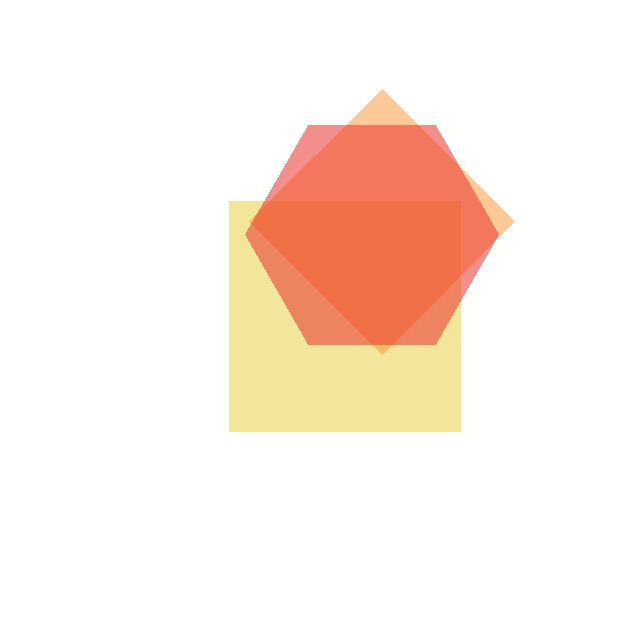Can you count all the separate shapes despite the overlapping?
Yes, there are 3 separate shapes.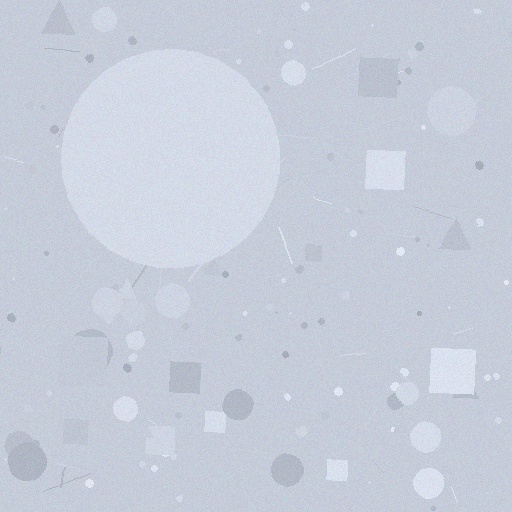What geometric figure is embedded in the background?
A circle is embedded in the background.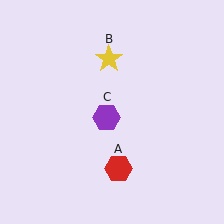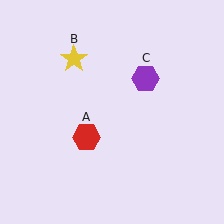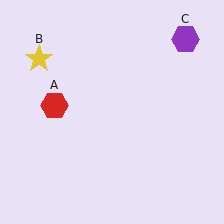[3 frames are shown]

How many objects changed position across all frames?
3 objects changed position: red hexagon (object A), yellow star (object B), purple hexagon (object C).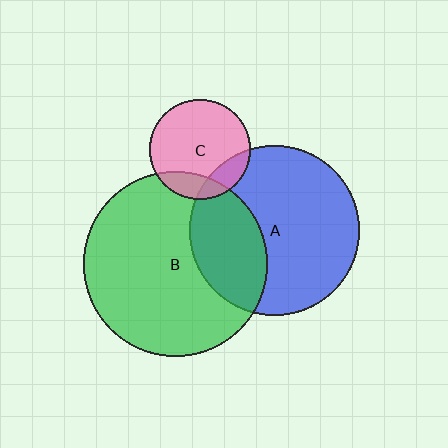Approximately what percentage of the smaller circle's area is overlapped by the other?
Approximately 30%.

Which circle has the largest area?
Circle B (green).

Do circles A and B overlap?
Yes.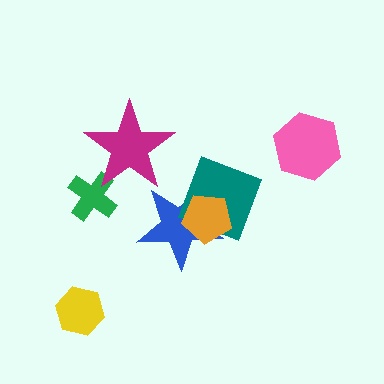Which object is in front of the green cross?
The magenta star is in front of the green cross.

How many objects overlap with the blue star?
2 objects overlap with the blue star.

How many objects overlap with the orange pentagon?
2 objects overlap with the orange pentagon.